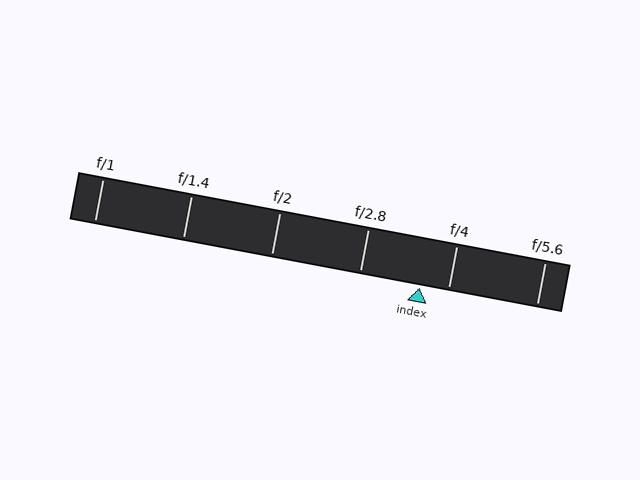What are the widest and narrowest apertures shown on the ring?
The widest aperture shown is f/1 and the narrowest is f/5.6.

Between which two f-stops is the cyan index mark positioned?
The index mark is between f/2.8 and f/4.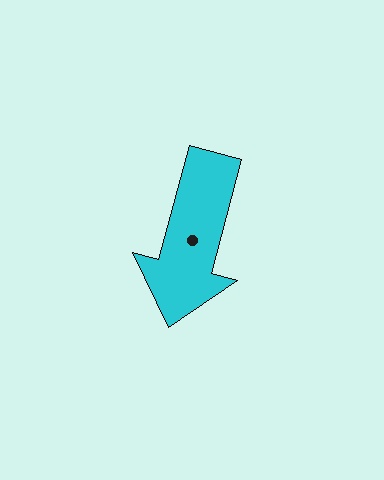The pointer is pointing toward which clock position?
Roughly 7 o'clock.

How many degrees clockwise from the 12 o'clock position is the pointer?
Approximately 195 degrees.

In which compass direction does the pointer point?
South.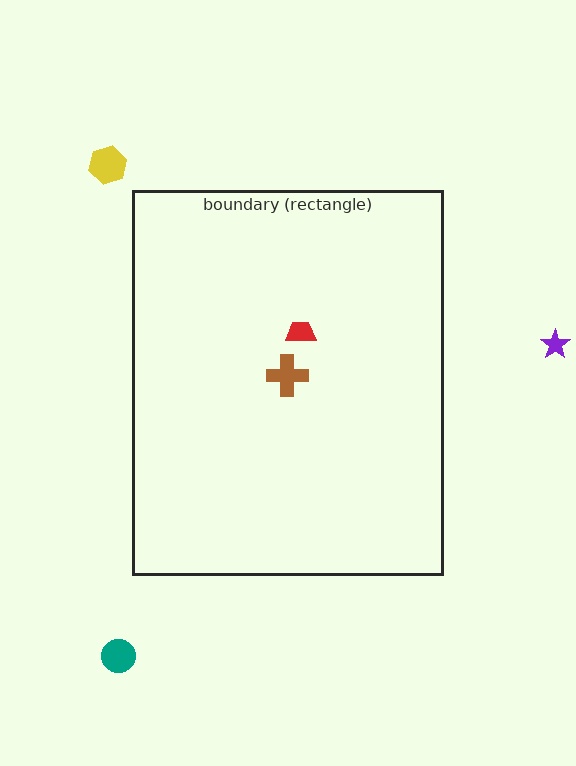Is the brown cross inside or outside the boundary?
Inside.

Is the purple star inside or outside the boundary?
Outside.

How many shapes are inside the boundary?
2 inside, 3 outside.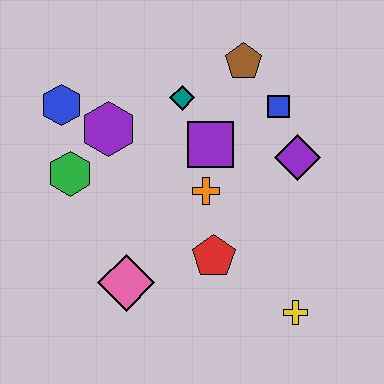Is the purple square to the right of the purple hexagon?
Yes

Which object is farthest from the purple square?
The yellow cross is farthest from the purple square.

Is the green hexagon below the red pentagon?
No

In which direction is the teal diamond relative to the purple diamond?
The teal diamond is to the left of the purple diamond.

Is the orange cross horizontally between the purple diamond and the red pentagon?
No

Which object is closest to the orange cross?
The purple square is closest to the orange cross.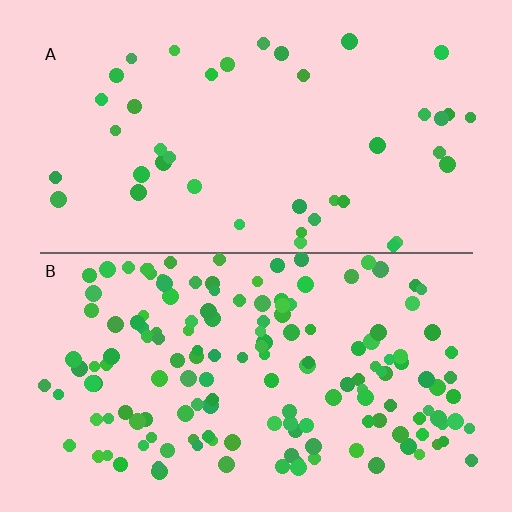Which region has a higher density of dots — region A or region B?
B (the bottom).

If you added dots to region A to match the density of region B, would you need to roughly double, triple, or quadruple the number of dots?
Approximately quadruple.